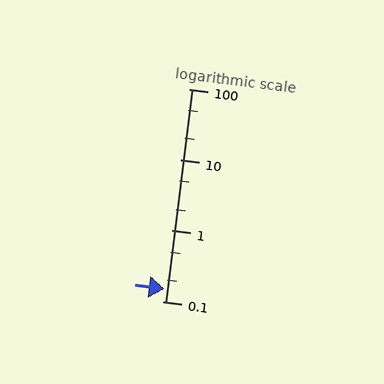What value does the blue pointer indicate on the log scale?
The pointer indicates approximately 0.15.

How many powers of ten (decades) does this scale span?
The scale spans 3 decades, from 0.1 to 100.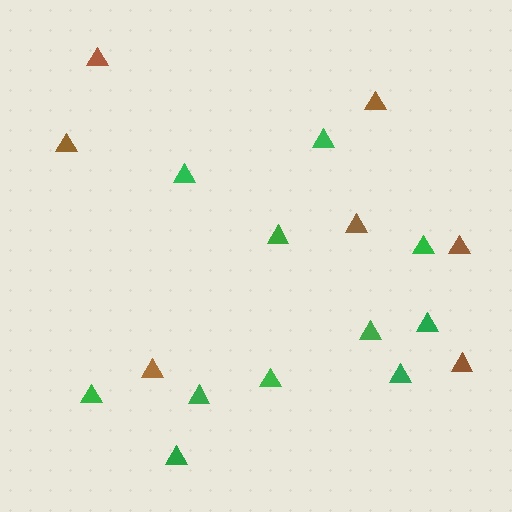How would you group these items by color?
There are 2 groups: one group of brown triangles (7) and one group of green triangles (11).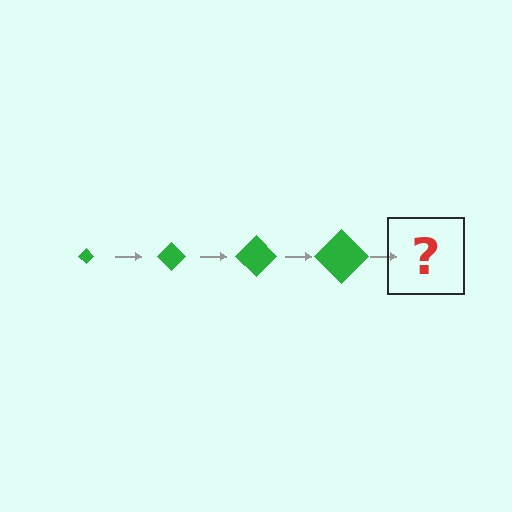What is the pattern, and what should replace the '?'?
The pattern is that the diamond gets progressively larger each step. The '?' should be a green diamond, larger than the previous one.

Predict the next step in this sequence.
The next step is a green diamond, larger than the previous one.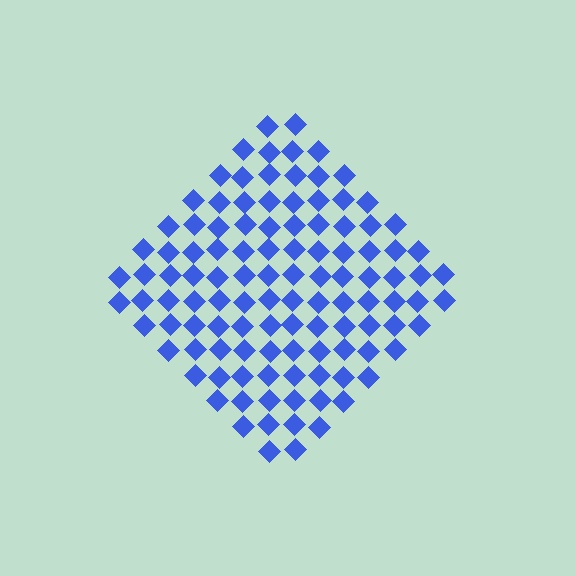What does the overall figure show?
The overall figure shows a diamond.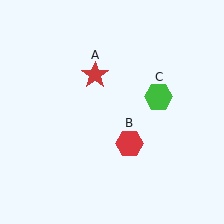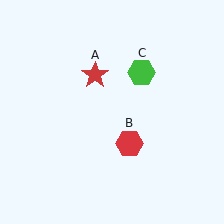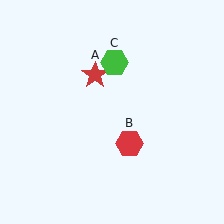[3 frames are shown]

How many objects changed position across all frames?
1 object changed position: green hexagon (object C).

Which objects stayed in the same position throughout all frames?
Red star (object A) and red hexagon (object B) remained stationary.